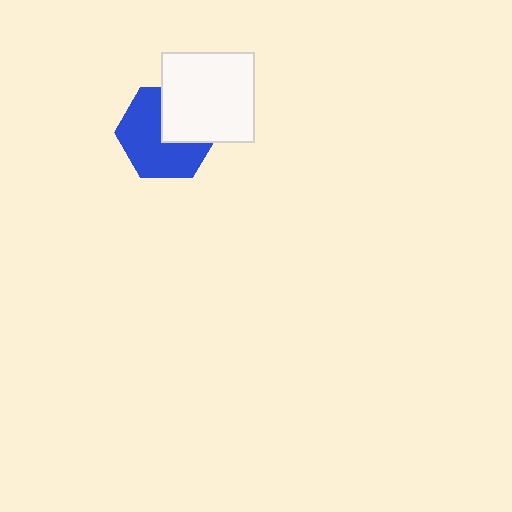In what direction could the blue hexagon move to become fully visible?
The blue hexagon could move toward the lower-left. That would shift it out from behind the white rectangle entirely.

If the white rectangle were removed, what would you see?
You would see the complete blue hexagon.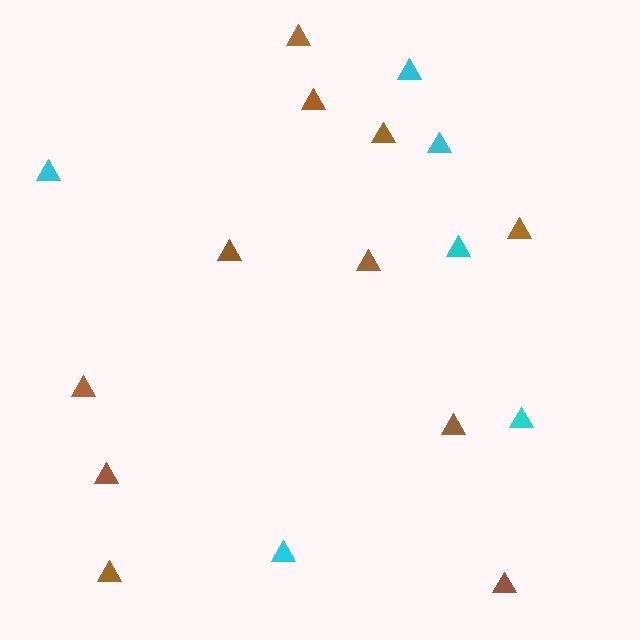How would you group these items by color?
There are 2 groups: one group of brown triangles (11) and one group of cyan triangles (6).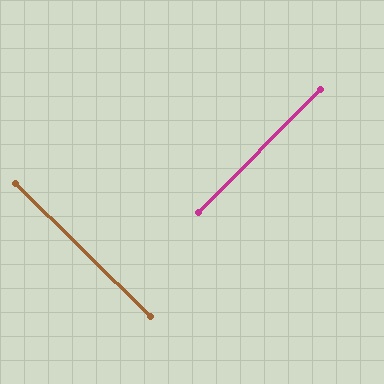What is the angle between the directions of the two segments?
Approximately 90 degrees.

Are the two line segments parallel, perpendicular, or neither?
Perpendicular — they meet at approximately 90°.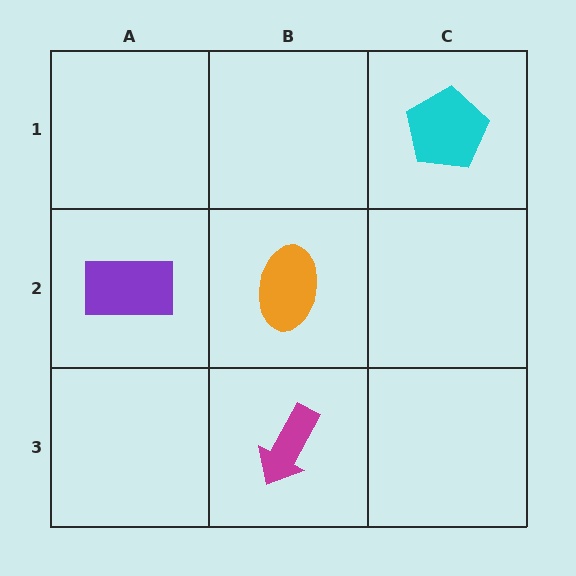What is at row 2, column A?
A purple rectangle.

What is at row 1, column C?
A cyan pentagon.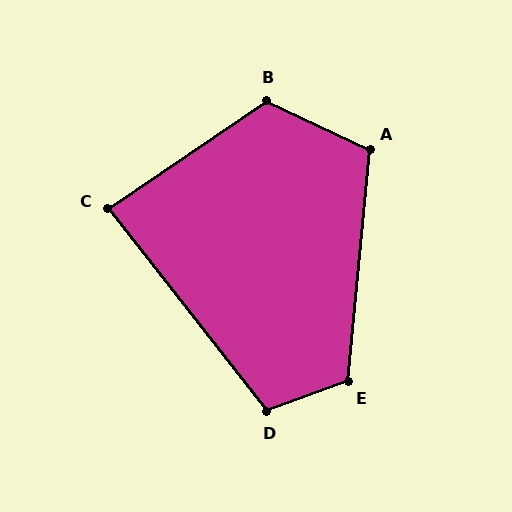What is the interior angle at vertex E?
Approximately 116 degrees (obtuse).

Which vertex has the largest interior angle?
B, at approximately 120 degrees.